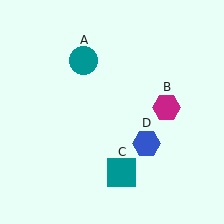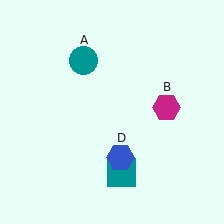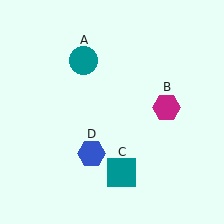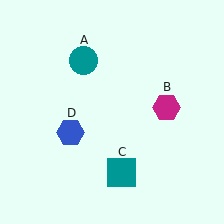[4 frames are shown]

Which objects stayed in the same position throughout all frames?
Teal circle (object A) and magenta hexagon (object B) and teal square (object C) remained stationary.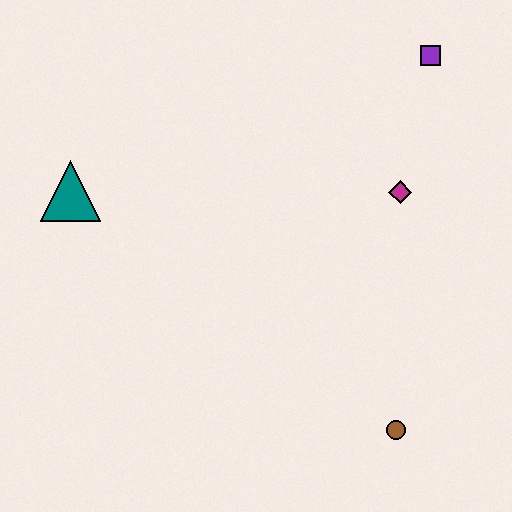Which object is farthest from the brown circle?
The teal triangle is farthest from the brown circle.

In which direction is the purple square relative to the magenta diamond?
The purple square is above the magenta diamond.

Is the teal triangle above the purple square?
No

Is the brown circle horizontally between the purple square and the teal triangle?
Yes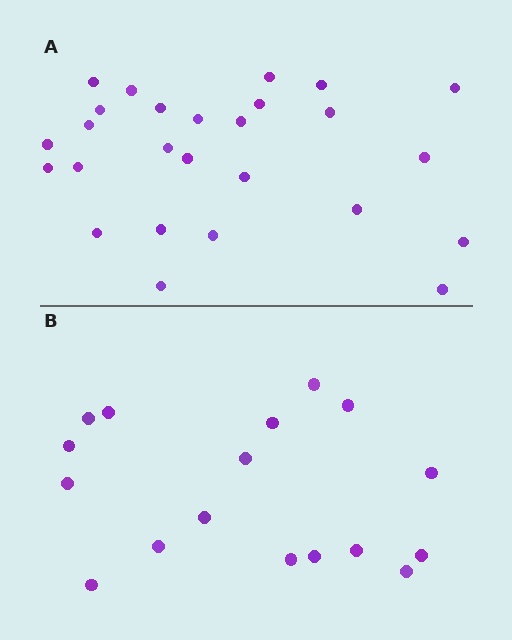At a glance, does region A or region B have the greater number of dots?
Region A (the top region) has more dots.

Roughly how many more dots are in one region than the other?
Region A has roughly 8 or so more dots than region B.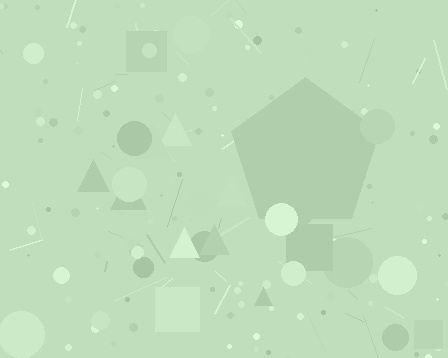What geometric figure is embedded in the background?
A pentagon is embedded in the background.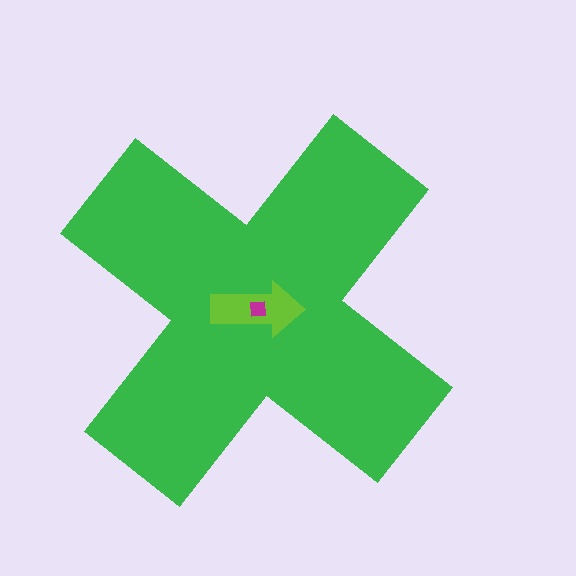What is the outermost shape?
The green cross.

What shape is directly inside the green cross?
The lime arrow.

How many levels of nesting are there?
3.